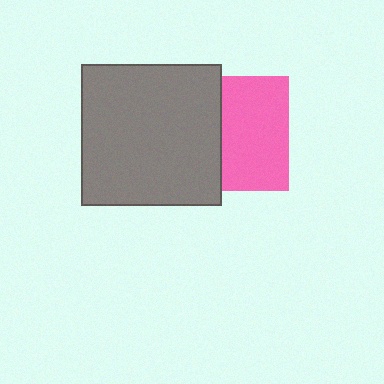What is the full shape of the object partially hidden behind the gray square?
The partially hidden object is a pink square.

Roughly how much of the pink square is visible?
About half of it is visible (roughly 59%).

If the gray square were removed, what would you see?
You would see the complete pink square.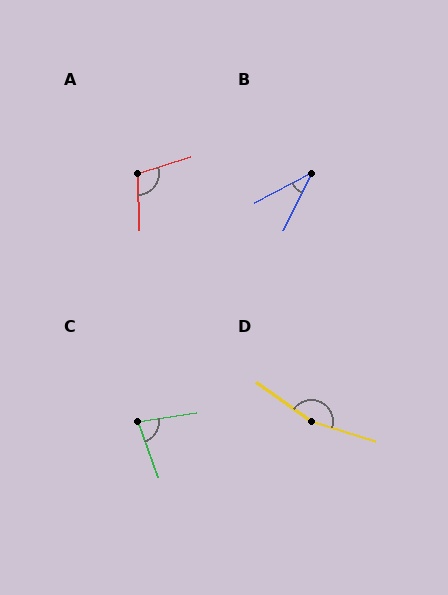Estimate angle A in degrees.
Approximately 106 degrees.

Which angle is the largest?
D, at approximately 162 degrees.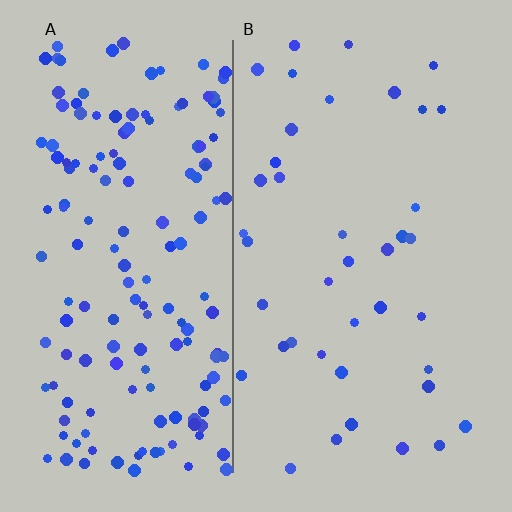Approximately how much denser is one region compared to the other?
Approximately 4.0× — region A over region B.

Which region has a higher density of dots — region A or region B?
A (the left).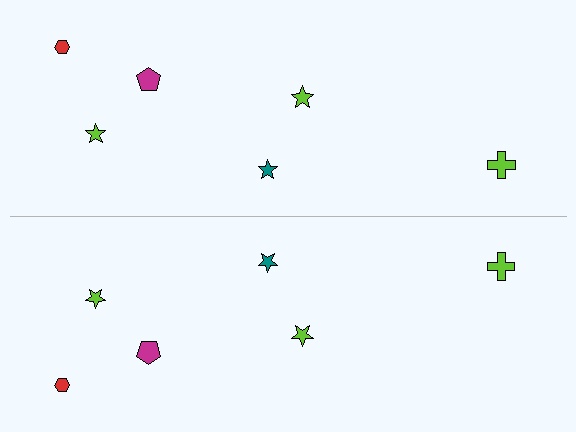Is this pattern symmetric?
Yes, this pattern has bilateral (reflection) symmetry.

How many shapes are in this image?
There are 12 shapes in this image.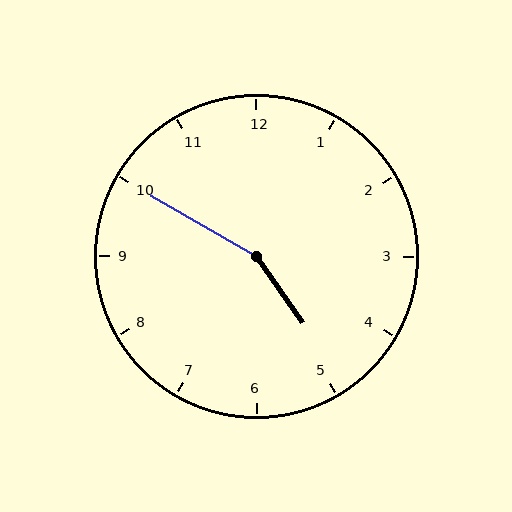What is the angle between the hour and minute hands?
Approximately 155 degrees.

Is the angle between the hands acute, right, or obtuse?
It is obtuse.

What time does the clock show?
4:50.